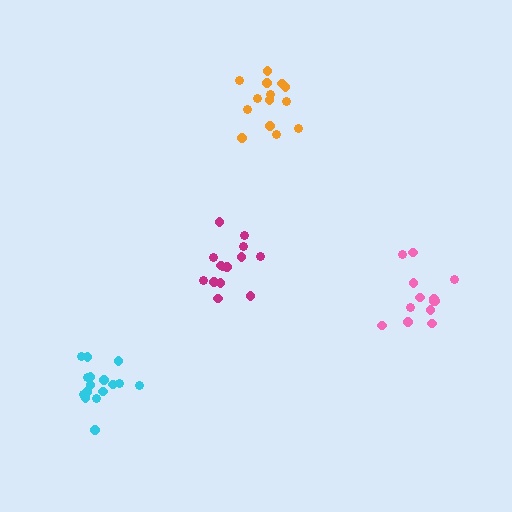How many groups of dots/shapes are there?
There are 4 groups.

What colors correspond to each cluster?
The clusters are colored: magenta, orange, cyan, pink.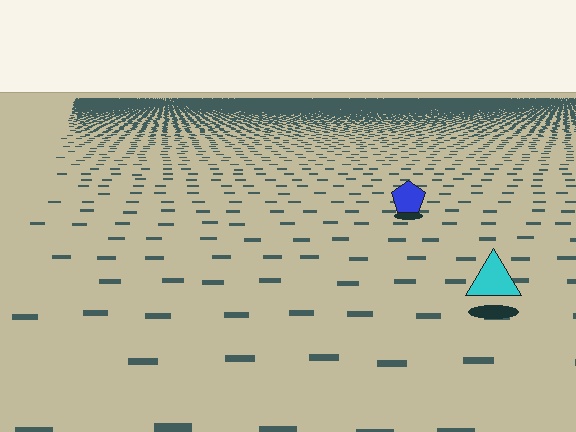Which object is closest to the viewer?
The cyan triangle is closest. The texture marks near it are larger and more spread out.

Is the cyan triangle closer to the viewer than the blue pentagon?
Yes. The cyan triangle is closer — you can tell from the texture gradient: the ground texture is coarser near it.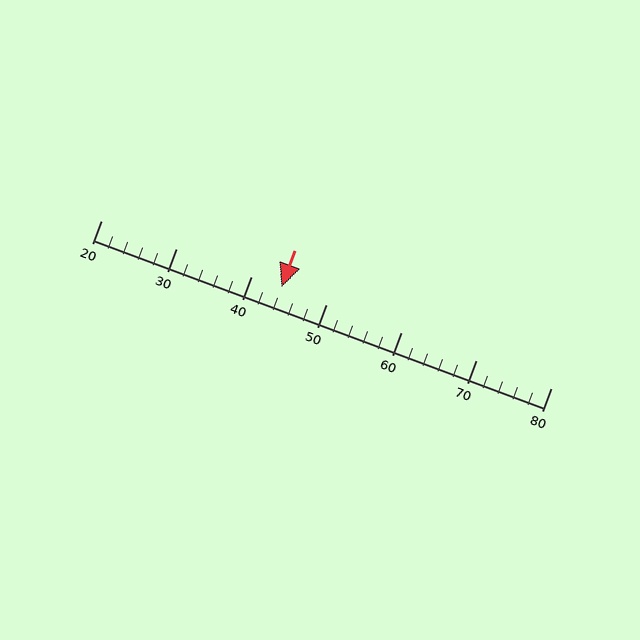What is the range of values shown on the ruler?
The ruler shows values from 20 to 80.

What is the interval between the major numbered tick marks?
The major tick marks are spaced 10 units apart.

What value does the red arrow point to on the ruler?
The red arrow points to approximately 44.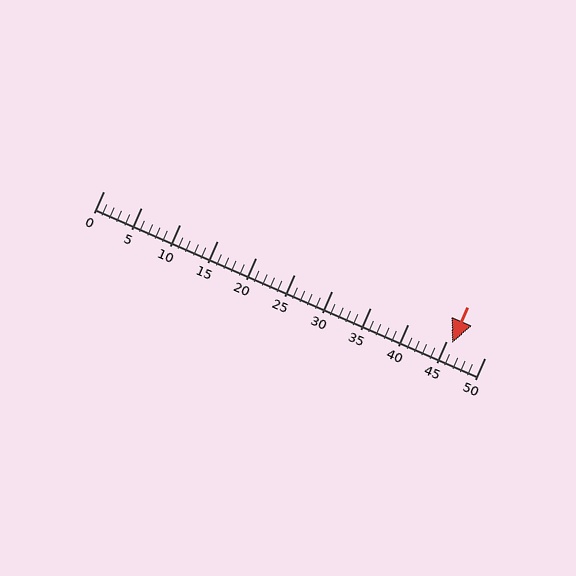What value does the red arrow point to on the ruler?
The red arrow points to approximately 46.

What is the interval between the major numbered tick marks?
The major tick marks are spaced 5 units apart.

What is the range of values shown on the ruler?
The ruler shows values from 0 to 50.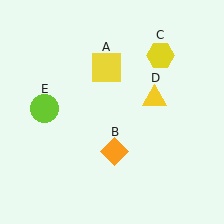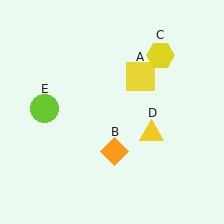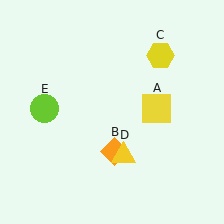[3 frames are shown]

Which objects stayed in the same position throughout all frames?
Orange diamond (object B) and yellow hexagon (object C) and lime circle (object E) remained stationary.